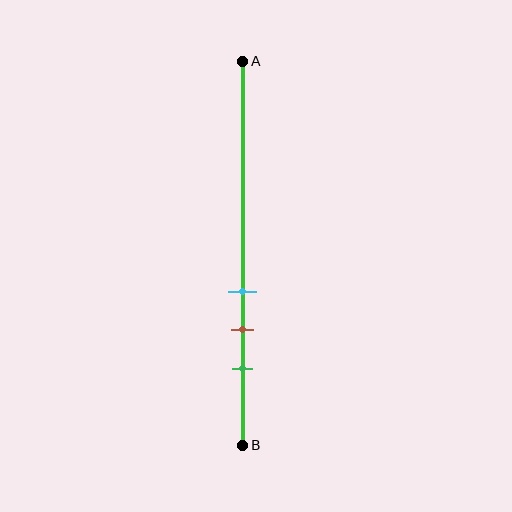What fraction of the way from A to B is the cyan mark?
The cyan mark is approximately 60% (0.6) of the way from A to B.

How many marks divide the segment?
There are 3 marks dividing the segment.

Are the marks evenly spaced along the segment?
Yes, the marks are approximately evenly spaced.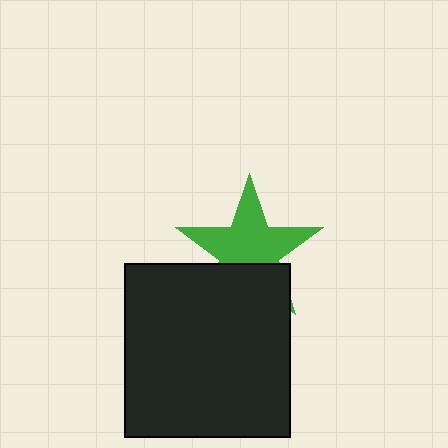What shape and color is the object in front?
The object in front is a black rectangle.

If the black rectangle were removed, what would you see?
You would see the complete green star.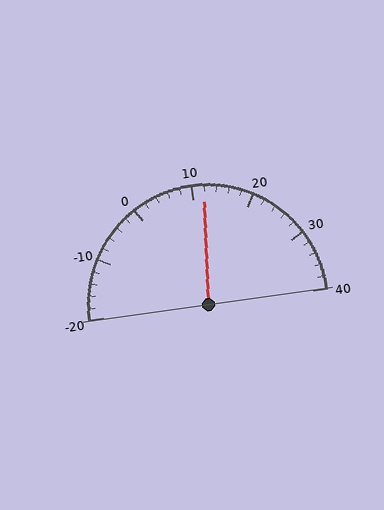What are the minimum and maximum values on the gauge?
The gauge ranges from -20 to 40.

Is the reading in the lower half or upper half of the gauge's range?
The reading is in the upper half of the range (-20 to 40).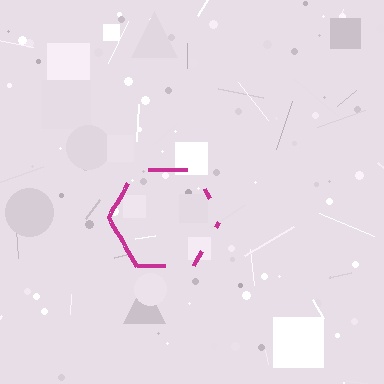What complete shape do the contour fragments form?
The contour fragments form a hexagon.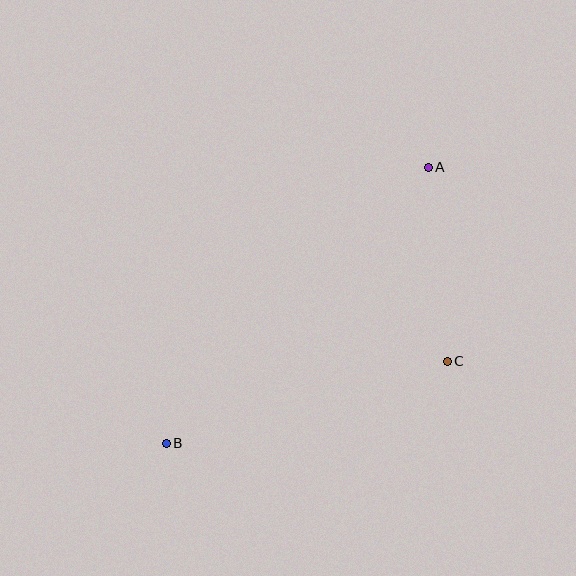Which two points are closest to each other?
Points A and C are closest to each other.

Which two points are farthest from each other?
Points A and B are farthest from each other.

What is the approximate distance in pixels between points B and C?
The distance between B and C is approximately 293 pixels.